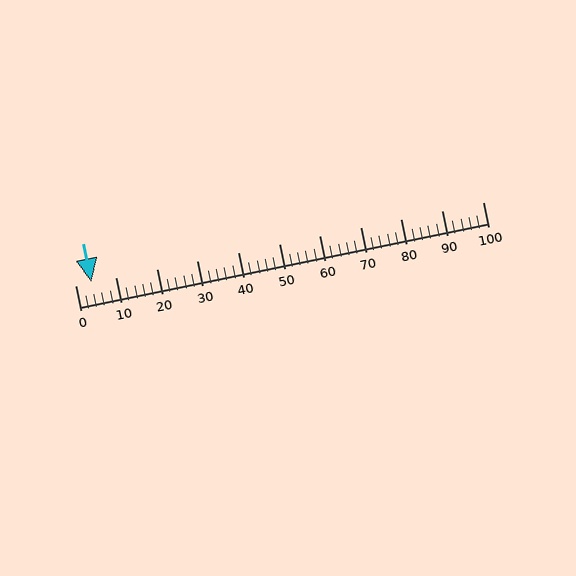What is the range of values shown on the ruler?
The ruler shows values from 0 to 100.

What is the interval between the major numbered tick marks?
The major tick marks are spaced 10 units apart.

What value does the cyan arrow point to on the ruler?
The cyan arrow points to approximately 4.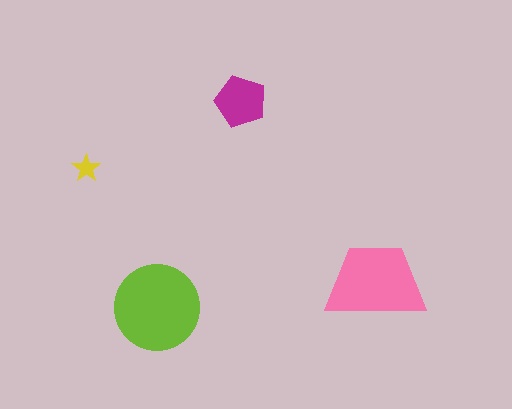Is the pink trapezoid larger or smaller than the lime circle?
Smaller.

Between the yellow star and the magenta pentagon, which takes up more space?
The magenta pentagon.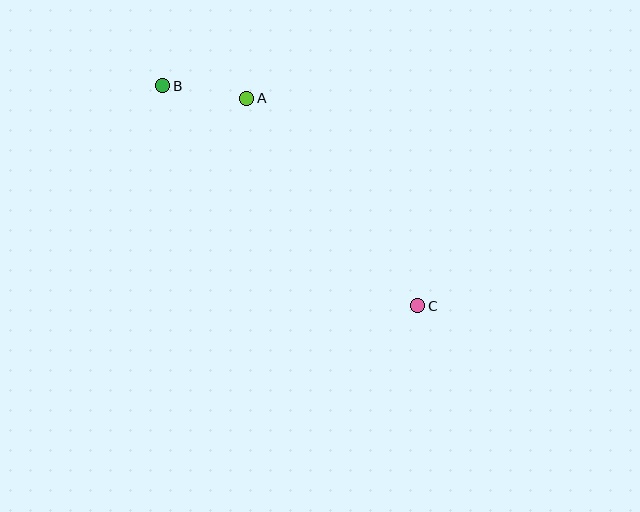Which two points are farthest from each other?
Points B and C are farthest from each other.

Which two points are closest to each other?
Points A and B are closest to each other.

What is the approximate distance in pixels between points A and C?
The distance between A and C is approximately 269 pixels.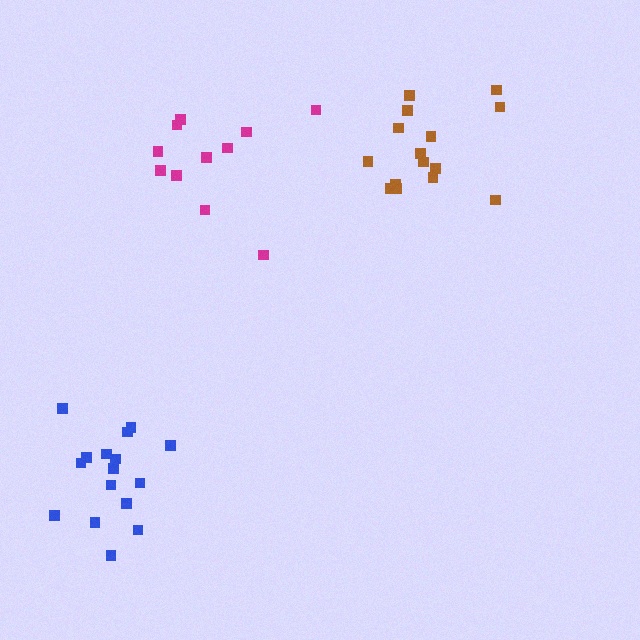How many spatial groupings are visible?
There are 3 spatial groupings.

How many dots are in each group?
Group 1: 11 dots, Group 2: 16 dots, Group 3: 15 dots (42 total).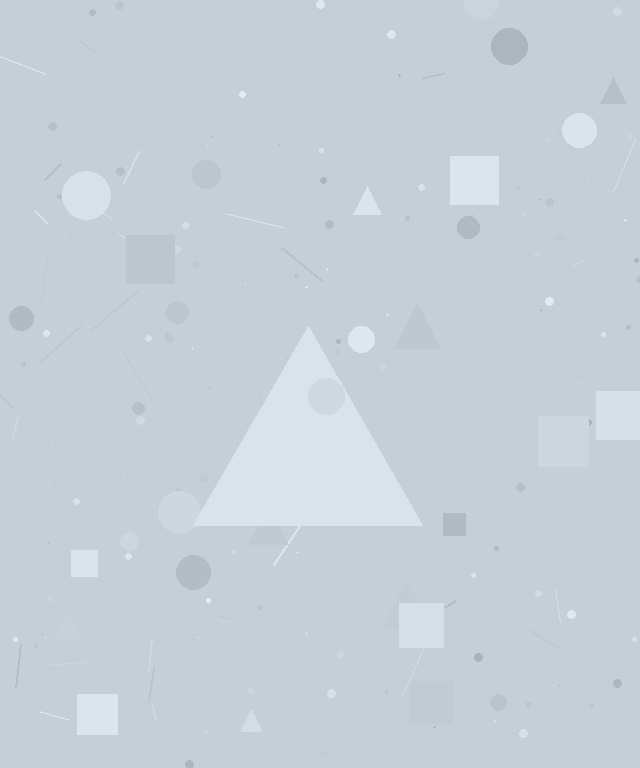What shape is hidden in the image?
A triangle is hidden in the image.